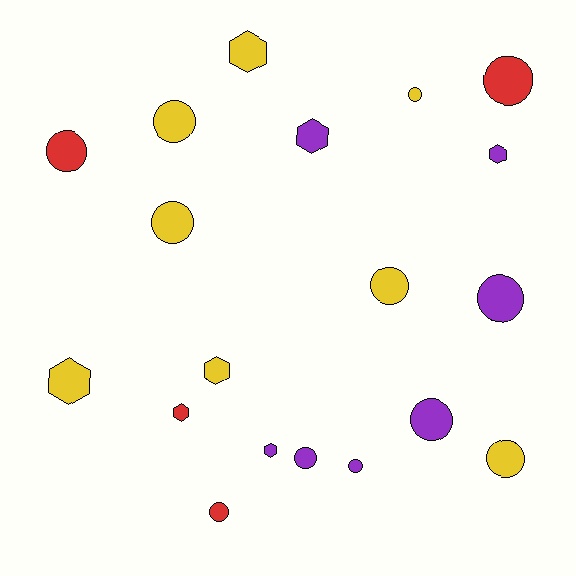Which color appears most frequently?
Yellow, with 8 objects.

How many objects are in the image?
There are 19 objects.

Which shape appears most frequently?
Circle, with 12 objects.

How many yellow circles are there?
There are 5 yellow circles.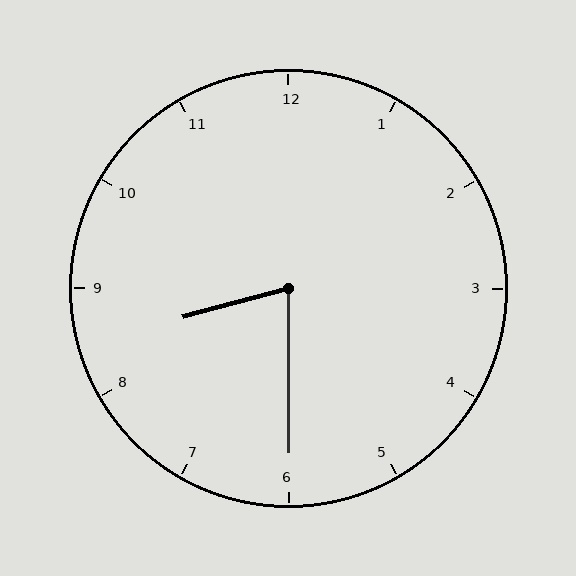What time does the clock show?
8:30.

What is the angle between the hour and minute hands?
Approximately 75 degrees.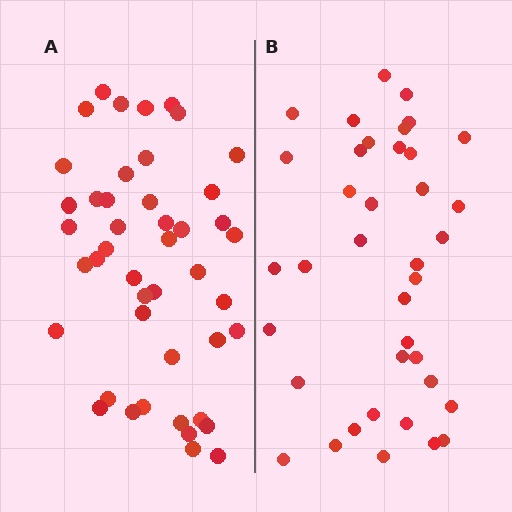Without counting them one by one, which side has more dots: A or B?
Region A (the left region) has more dots.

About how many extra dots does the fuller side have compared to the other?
Region A has roughly 8 or so more dots than region B.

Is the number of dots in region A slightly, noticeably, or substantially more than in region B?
Region A has only slightly more — the two regions are fairly close. The ratio is roughly 1.2 to 1.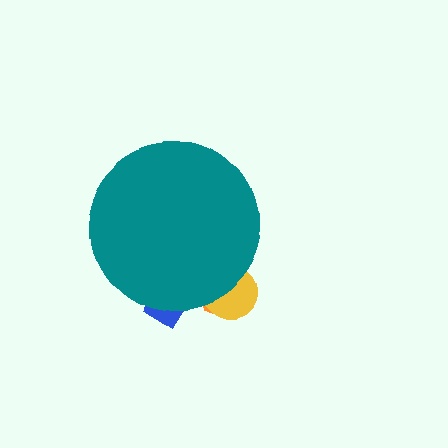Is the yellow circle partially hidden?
Yes, the yellow circle is partially hidden behind the teal circle.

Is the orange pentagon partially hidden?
Yes, the orange pentagon is partially hidden behind the teal circle.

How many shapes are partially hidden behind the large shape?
3 shapes are partially hidden.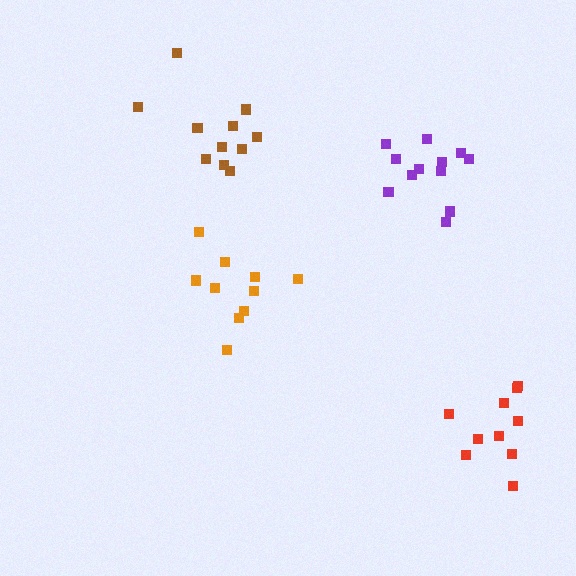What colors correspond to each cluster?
The clusters are colored: brown, orange, purple, red.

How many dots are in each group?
Group 1: 11 dots, Group 2: 10 dots, Group 3: 12 dots, Group 4: 10 dots (43 total).